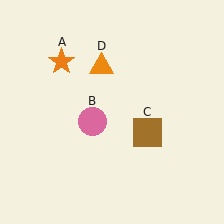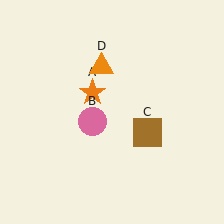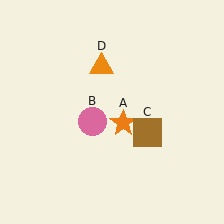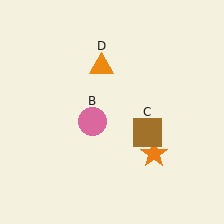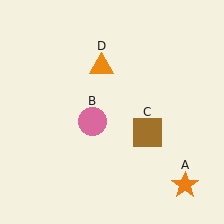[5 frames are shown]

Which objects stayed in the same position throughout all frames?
Pink circle (object B) and brown square (object C) and orange triangle (object D) remained stationary.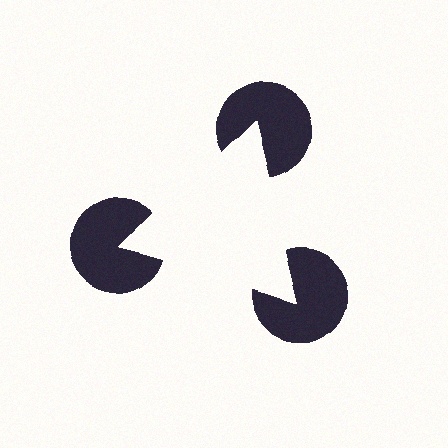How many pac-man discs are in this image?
There are 3 — one at each vertex of the illusory triangle.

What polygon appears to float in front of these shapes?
An illusory triangle — its edges are inferred from the aligned wedge cuts in the pac-man discs, not physically drawn.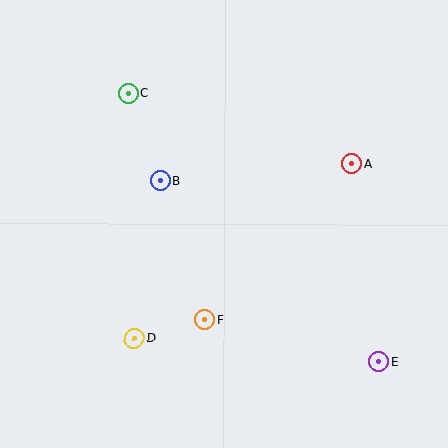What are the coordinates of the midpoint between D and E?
The midpoint between D and E is at (257, 350).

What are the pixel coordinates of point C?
Point C is at (128, 93).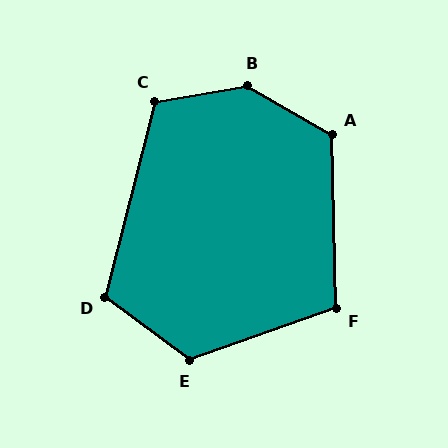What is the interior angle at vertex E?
Approximately 124 degrees (obtuse).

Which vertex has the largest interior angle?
B, at approximately 140 degrees.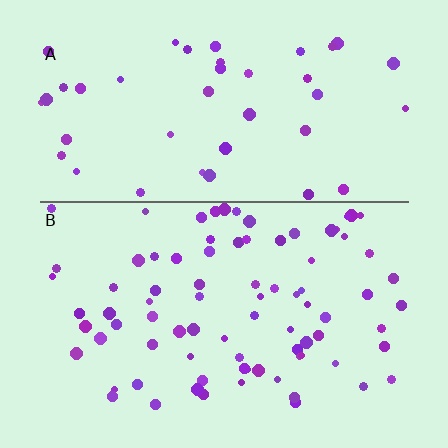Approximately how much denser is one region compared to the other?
Approximately 1.9× — region B over region A.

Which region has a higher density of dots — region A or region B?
B (the bottom).